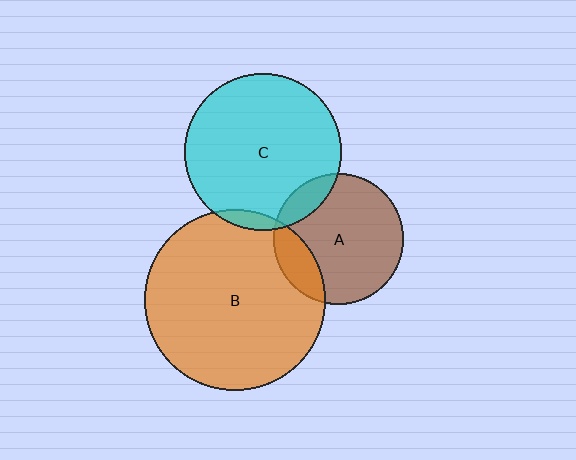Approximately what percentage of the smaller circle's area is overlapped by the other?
Approximately 5%.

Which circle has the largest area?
Circle B (orange).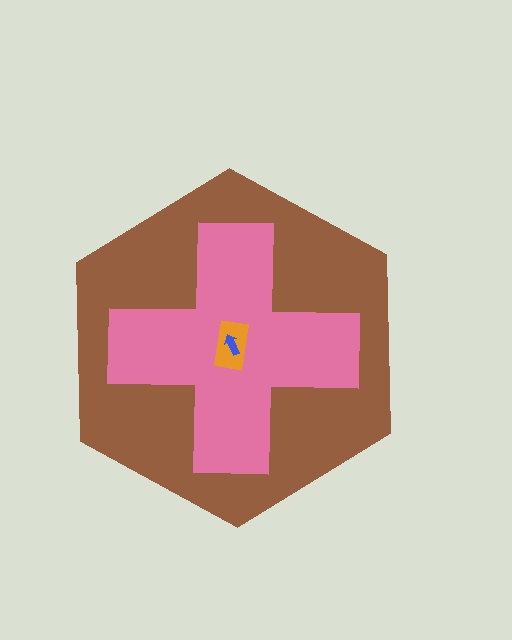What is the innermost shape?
The blue arrow.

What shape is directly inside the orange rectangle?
The blue arrow.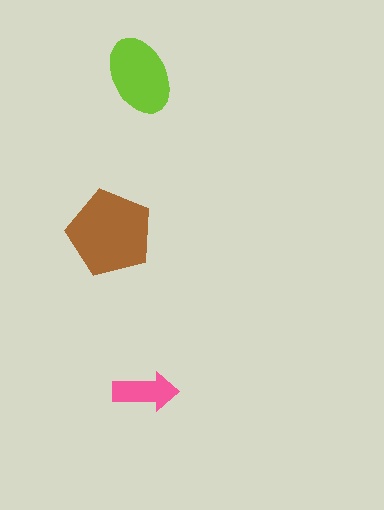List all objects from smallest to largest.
The pink arrow, the lime ellipse, the brown pentagon.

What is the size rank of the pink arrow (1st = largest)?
3rd.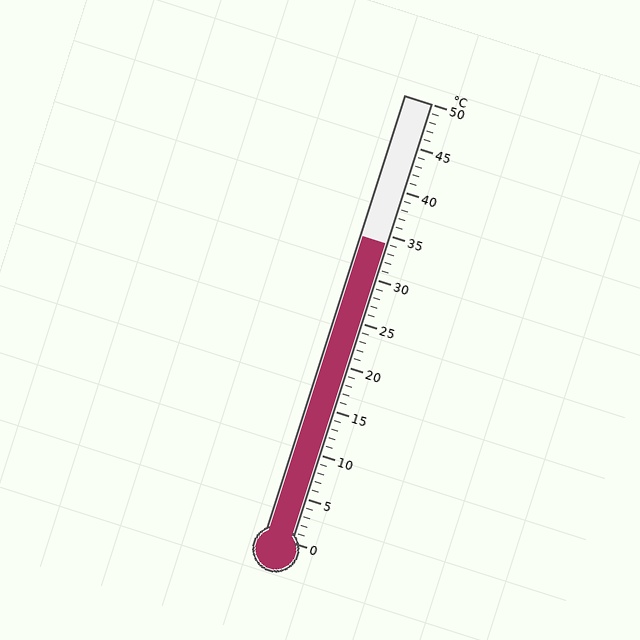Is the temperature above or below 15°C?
The temperature is above 15°C.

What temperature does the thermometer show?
The thermometer shows approximately 34°C.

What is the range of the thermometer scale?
The thermometer scale ranges from 0°C to 50°C.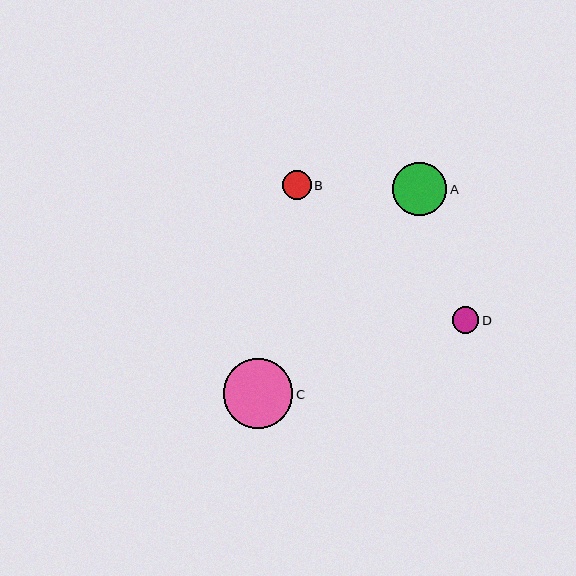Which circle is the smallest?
Circle D is the smallest with a size of approximately 27 pixels.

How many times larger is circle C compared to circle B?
Circle C is approximately 2.5 times the size of circle B.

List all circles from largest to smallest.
From largest to smallest: C, A, B, D.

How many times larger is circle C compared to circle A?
Circle C is approximately 1.3 times the size of circle A.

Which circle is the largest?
Circle C is the largest with a size of approximately 70 pixels.